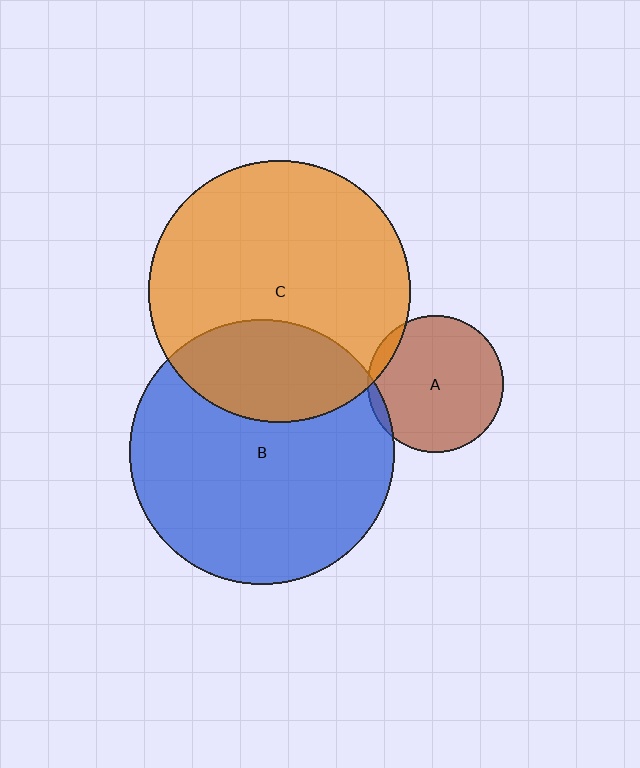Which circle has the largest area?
Circle B (blue).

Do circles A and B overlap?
Yes.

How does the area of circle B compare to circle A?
Approximately 3.8 times.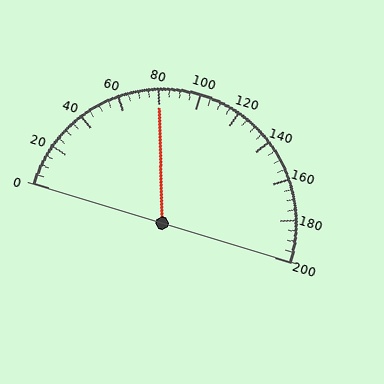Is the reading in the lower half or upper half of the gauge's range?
The reading is in the lower half of the range (0 to 200).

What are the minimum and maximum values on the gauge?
The gauge ranges from 0 to 200.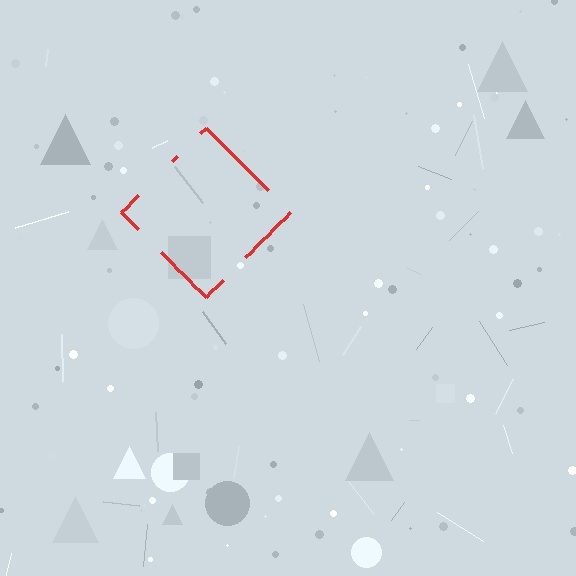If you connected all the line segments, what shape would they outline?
They would outline a diamond.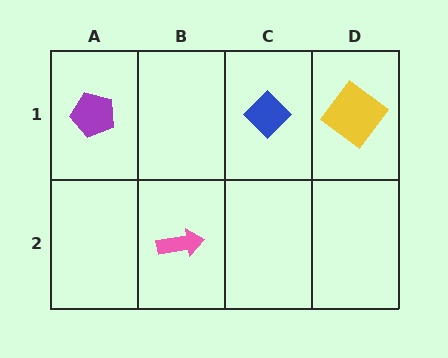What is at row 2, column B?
A pink arrow.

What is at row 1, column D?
A yellow diamond.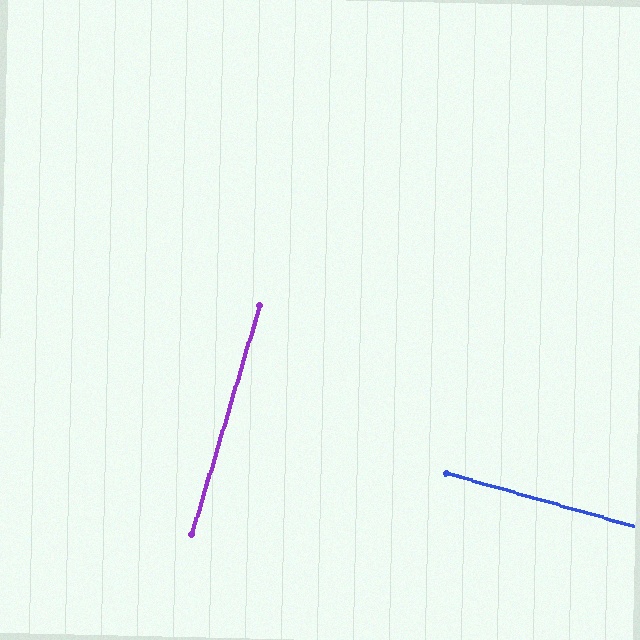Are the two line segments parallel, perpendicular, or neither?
Perpendicular — they meet at approximately 89°.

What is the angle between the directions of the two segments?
Approximately 89 degrees.